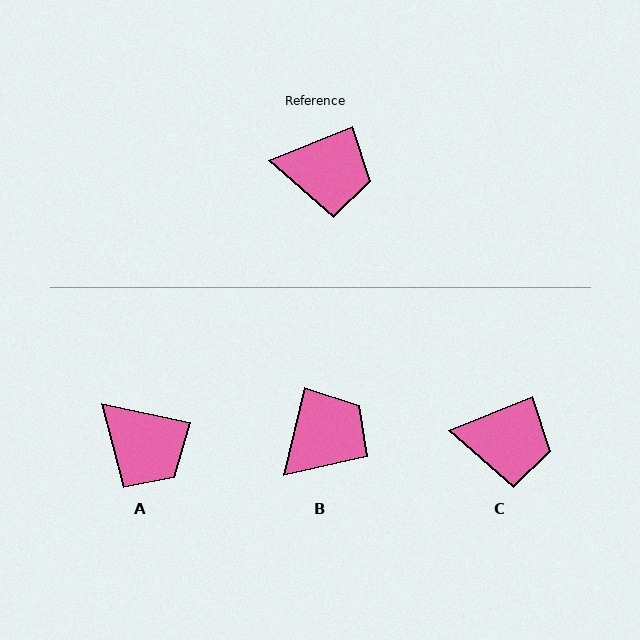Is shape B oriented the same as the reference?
No, it is off by about 54 degrees.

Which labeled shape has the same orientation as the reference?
C.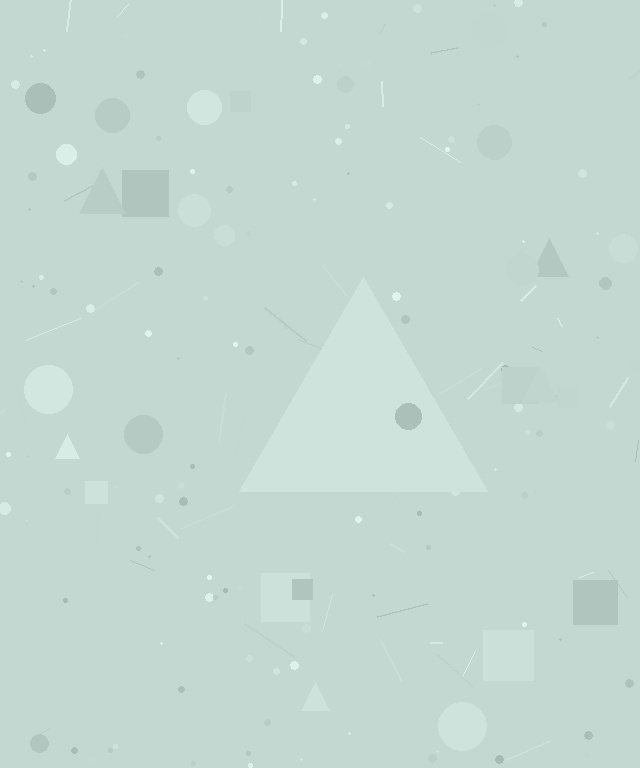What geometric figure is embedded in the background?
A triangle is embedded in the background.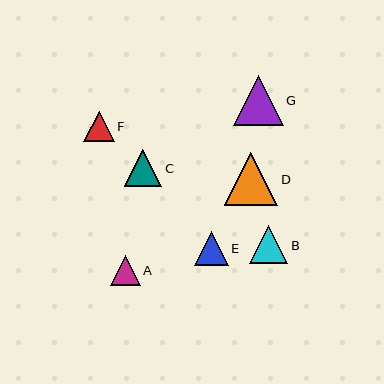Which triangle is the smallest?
Triangle A is the smallest with a size of approximately 30 pixels.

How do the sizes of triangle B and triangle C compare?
Triangle B and triangle C are approximately the same size.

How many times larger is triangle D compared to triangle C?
Triangle D is approximately 1.4 times the size of triangle C.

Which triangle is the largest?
Triangle D is the largest with a size of approximately 54 pixels.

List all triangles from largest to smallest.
From largest to smallest: D, G, B, C, E, F, A.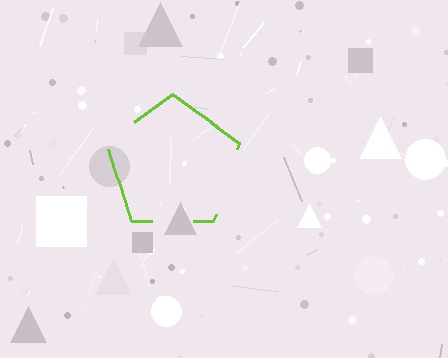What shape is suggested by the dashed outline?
The dashed outline suggests a pentagon.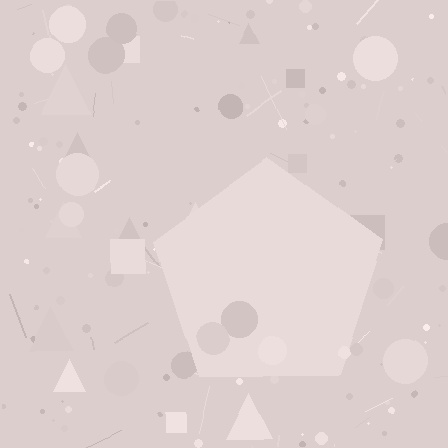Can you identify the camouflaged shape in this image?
The camouflaged shape is a pentagon.